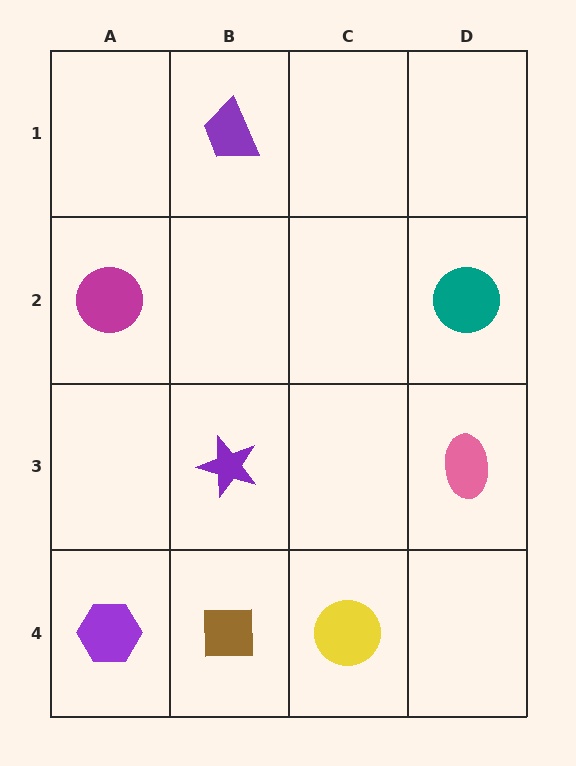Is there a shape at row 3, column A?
No, that cell is empty.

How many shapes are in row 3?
2 shapes.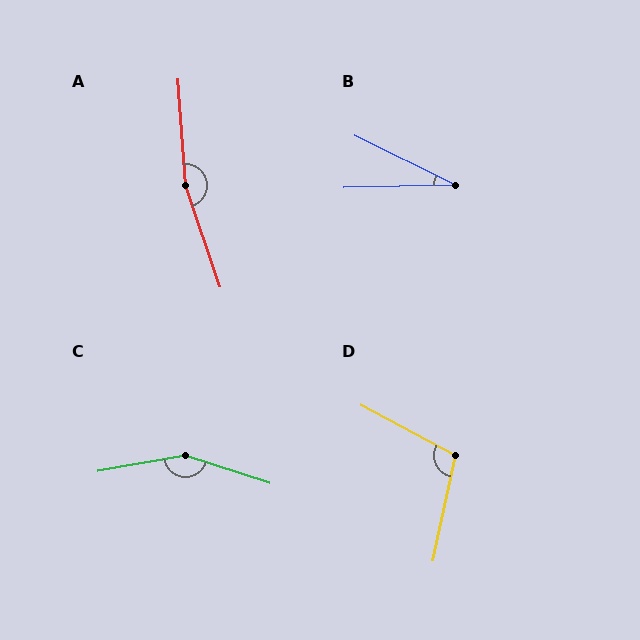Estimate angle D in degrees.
Approximately 106 degrees.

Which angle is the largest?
A, at approximately 165 degrees.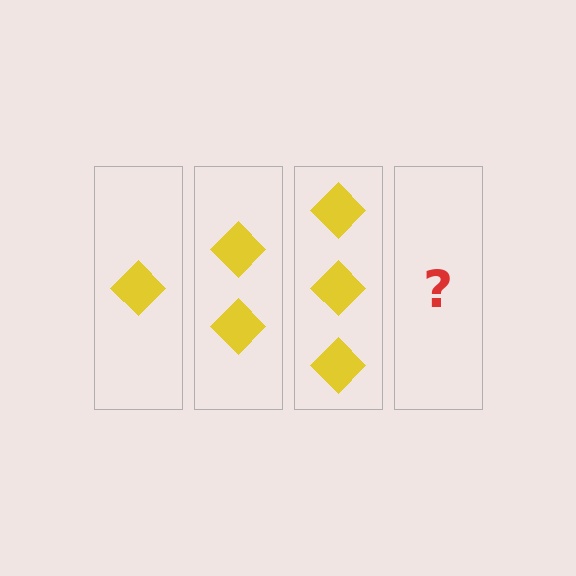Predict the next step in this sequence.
The next step is 4 diamonds.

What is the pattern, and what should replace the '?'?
The pattern is that each step adds one more diamond. The '?' should be 4 diamonds.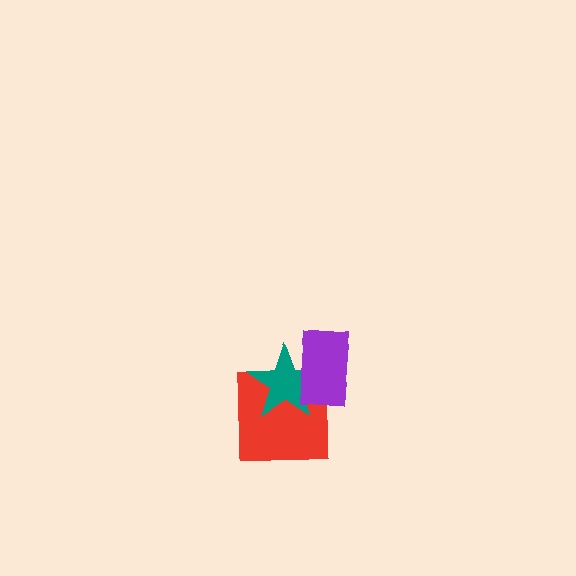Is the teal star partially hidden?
Yes, it is partially covered by another shape.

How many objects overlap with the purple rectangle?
2 objects overlap with the purple rectangle.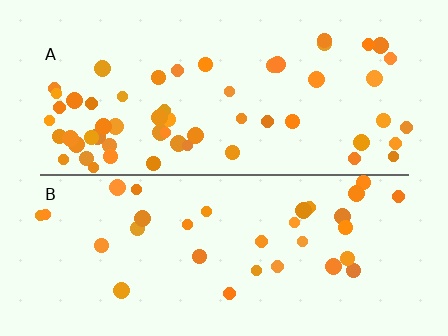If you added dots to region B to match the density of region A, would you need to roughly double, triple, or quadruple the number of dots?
Approximately double.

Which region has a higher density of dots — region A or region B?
A (the top).